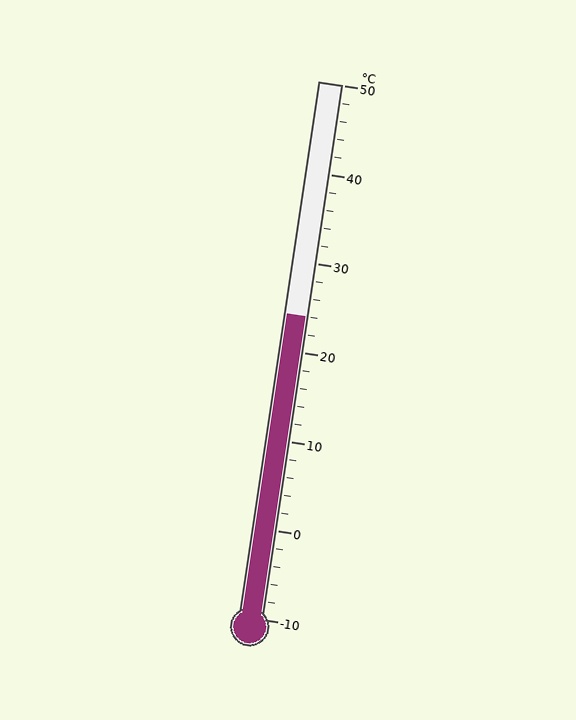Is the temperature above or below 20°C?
The temperature is above 20°C.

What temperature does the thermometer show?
The thermometer shows approximately 24°C.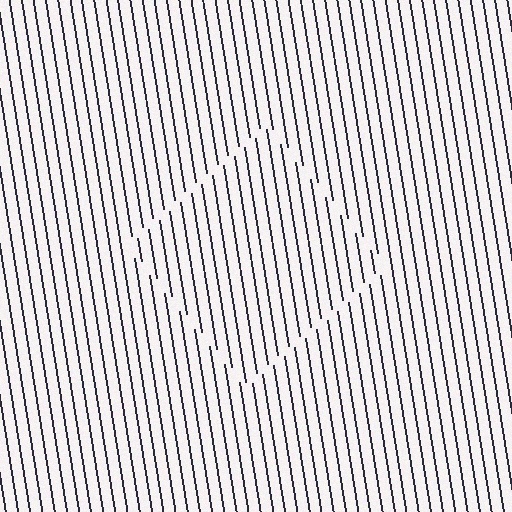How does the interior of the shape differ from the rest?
The interior of the shape contains the same grating, shifted by half a period — the contour is defined by the phase discontinuity where line-ends from the inner and outer gratings abut.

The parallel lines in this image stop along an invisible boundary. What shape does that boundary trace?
An illusory square. The interior of the shape contains the same grating, shifted by half a period — the contour is defined by the phase discontinuity where line-ends from the inner and outer gratings abut.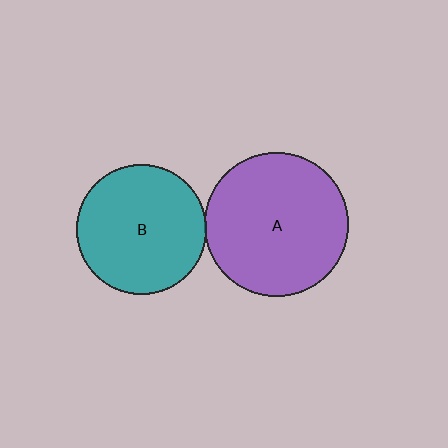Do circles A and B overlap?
Yes.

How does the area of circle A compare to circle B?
Approximately 1.2 times.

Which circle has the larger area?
Circle A (purple).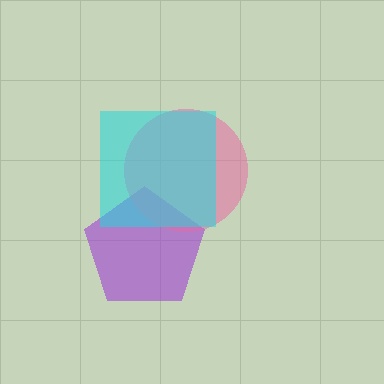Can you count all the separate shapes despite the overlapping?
Yes, there are 3 separate shapes.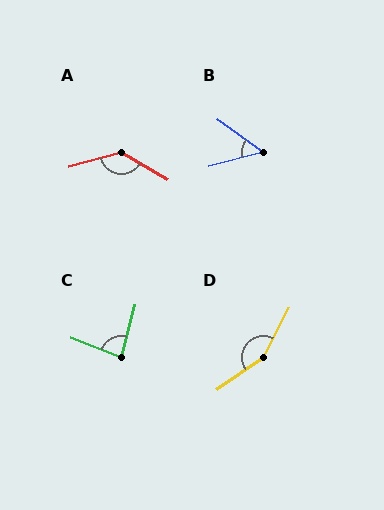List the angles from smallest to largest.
B (51°), C (82°), A (135°), D (152°).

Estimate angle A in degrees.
Approximately 135 degrees.